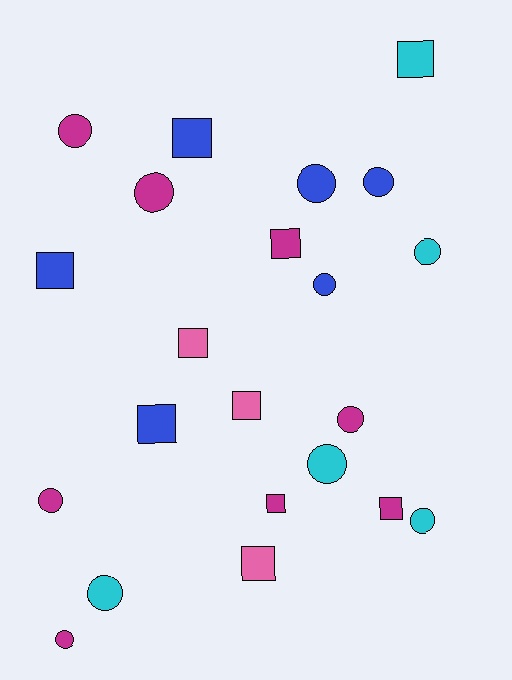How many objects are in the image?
There are 22 objects.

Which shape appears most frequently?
Circle, with 12 objects.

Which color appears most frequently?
Magenta, with 8 objects.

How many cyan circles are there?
There are 4 cyan circles.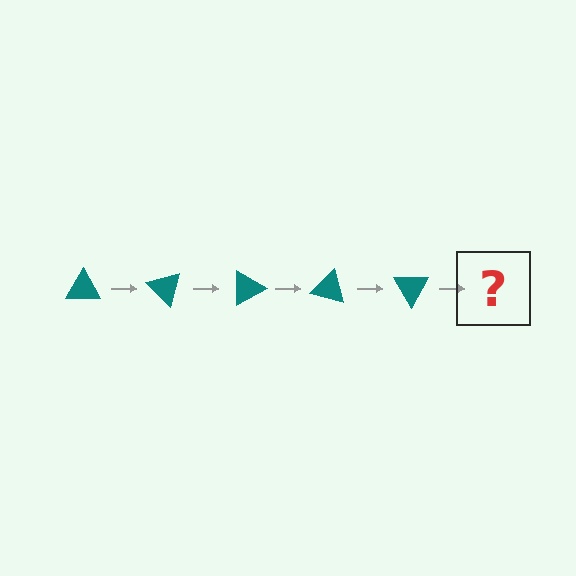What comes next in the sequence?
The next element should be a teal triangle rotated 225 degrees.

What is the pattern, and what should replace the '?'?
The pattern is that the triangle rotates 45 degrees each step. The '?' should be a teal triangle rotated 225 degrees.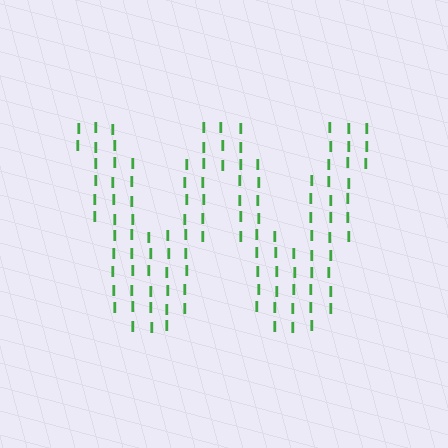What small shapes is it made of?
It is made of small letter I's.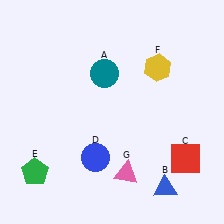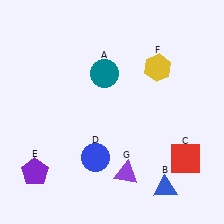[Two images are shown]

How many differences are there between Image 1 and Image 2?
There are 2 differences between the two images.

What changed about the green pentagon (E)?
In Image 1, E is green. In Image 2, it changed to purple.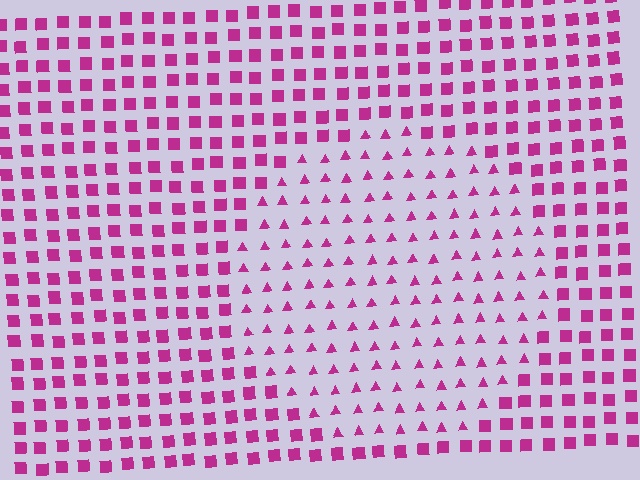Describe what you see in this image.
The image is filled with small magenta elements arranged in a uniform grid. A circle-shaped region contains triangles, while the surrounding area contains squares. The boundary is defined purely by the change in element shape.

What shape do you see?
I see a circle.